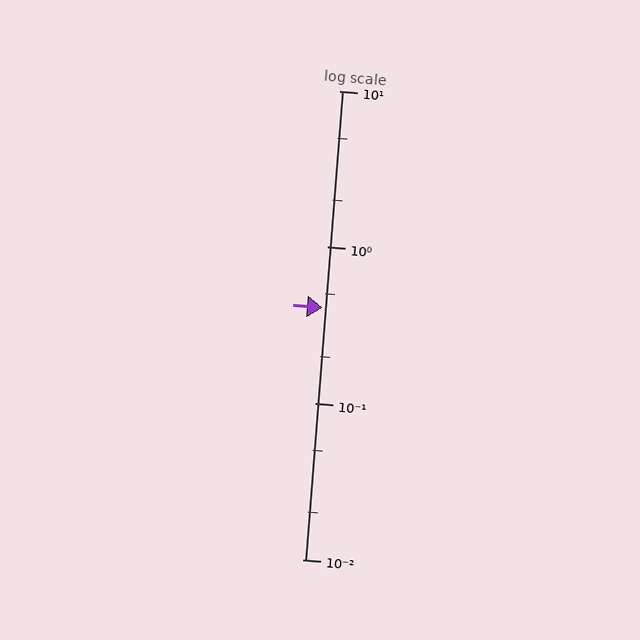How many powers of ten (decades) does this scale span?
The scale spans 3 decades, from 0.01 to 10.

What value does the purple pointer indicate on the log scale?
The pointer indicates approximately 0.41.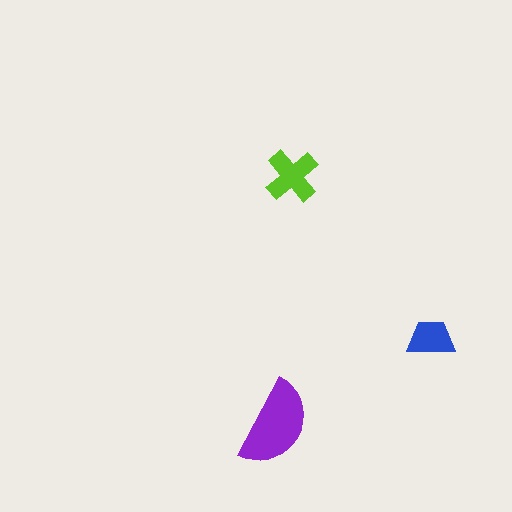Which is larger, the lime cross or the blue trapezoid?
The lime cross.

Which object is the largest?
The purple semicircle.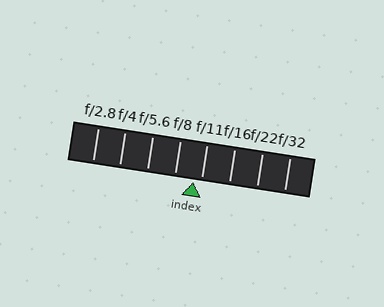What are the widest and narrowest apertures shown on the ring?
The widest aperture shown is f/2.8 and the narrowest is f/32.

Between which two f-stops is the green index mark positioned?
The index mark is between f/8 and f/11.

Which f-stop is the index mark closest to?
The index mark is closest to f/11.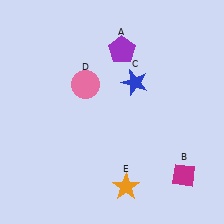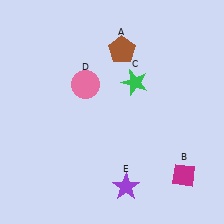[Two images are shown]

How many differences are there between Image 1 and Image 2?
There are 3 differences between the two images.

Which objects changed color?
A changed from purple to brown. C changed from blue to green. E changed from orange to purple.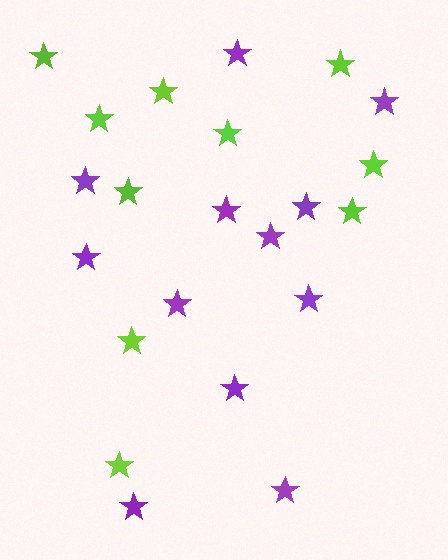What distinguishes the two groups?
There are 2 groups: one group of lime stars (10) and one group of purple stars (12).